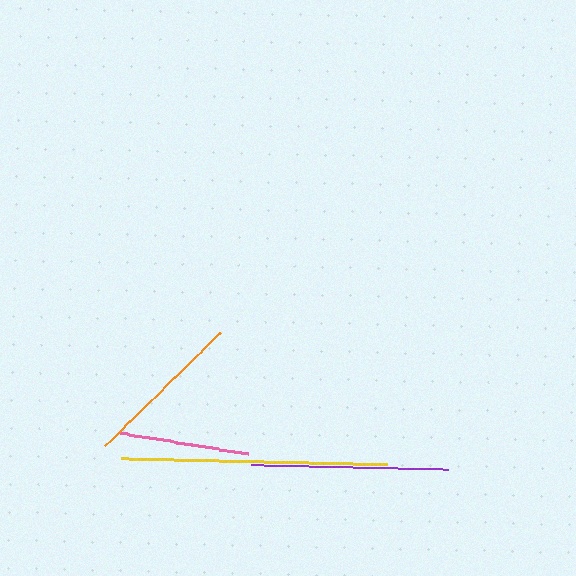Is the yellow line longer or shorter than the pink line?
The yellow line is longer than the pink line.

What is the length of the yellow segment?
The yellow segment is approximately 266 pixels long.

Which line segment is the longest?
The yellow line is the longest at approximately 266 pixels.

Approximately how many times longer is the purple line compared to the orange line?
The purple line is approximately 1.2 times the length of the orange line.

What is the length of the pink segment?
The pink segment is approximately 130 pixels long.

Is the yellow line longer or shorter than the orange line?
The yellow line is longer than the orange line.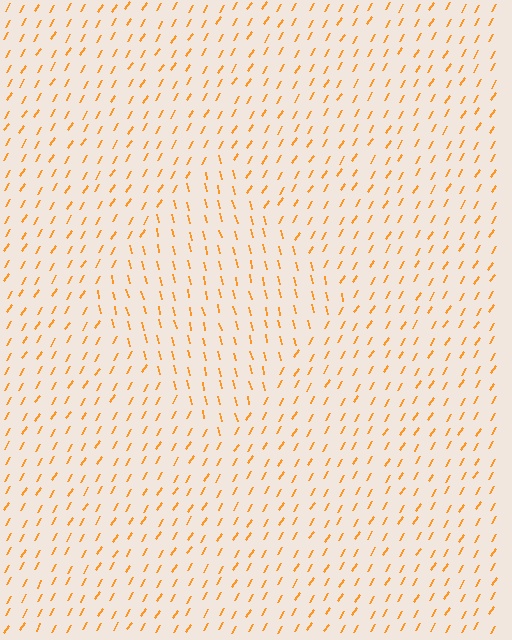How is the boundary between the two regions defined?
The boundary is defined purely by a change in line orientation (approximately 45 degrees difference). All lines are the same color and thickness.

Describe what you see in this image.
The image is filled with small orange line segments. A diamond region in the image has lines oriented differently from the surrounding lines, creating a visible texture boundary.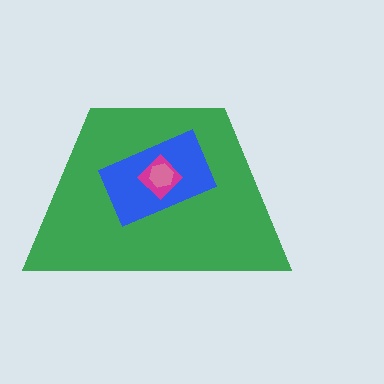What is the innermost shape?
The pink hexagon.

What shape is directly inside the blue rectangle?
The magenta diamond.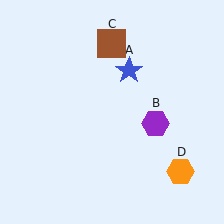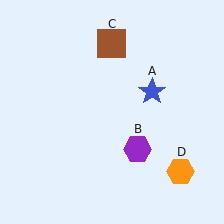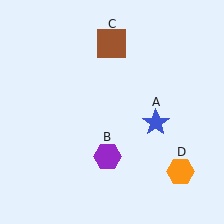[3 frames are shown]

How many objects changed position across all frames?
2 objects changed position: blue star (object A), purple hexagon (object B).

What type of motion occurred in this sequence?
The blue star (object A), purple hexagon (object B) rotated clockwise around the center of the scene.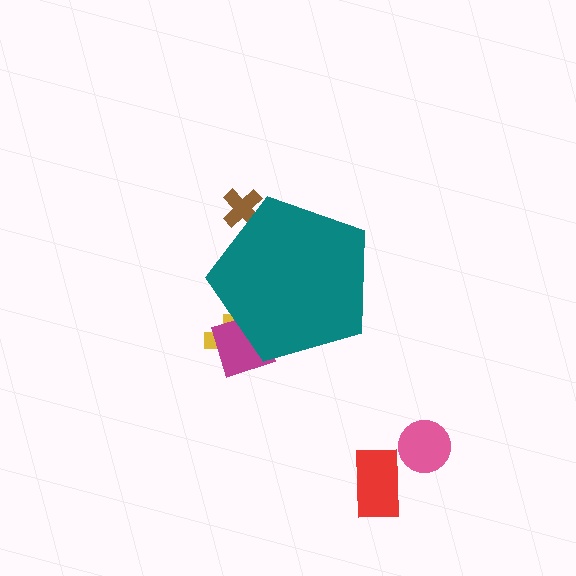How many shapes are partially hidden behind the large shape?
3 shapes are partially hidden.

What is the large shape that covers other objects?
A teal pentagon.